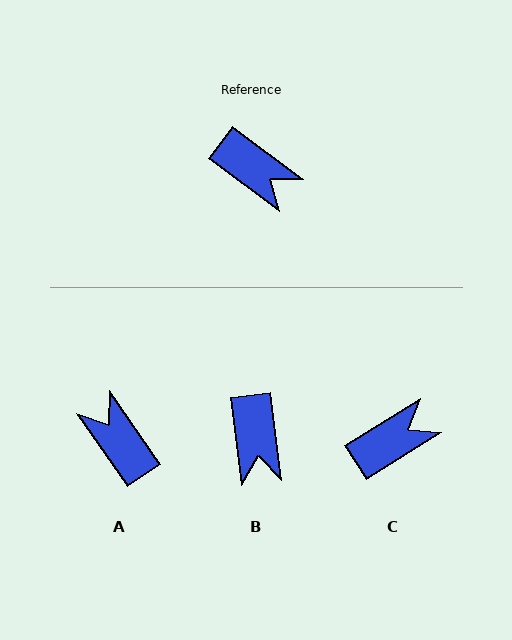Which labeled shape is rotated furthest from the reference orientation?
A, about 161 degrees away.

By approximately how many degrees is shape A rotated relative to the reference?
Approximately 161 degrees counter-clockwise.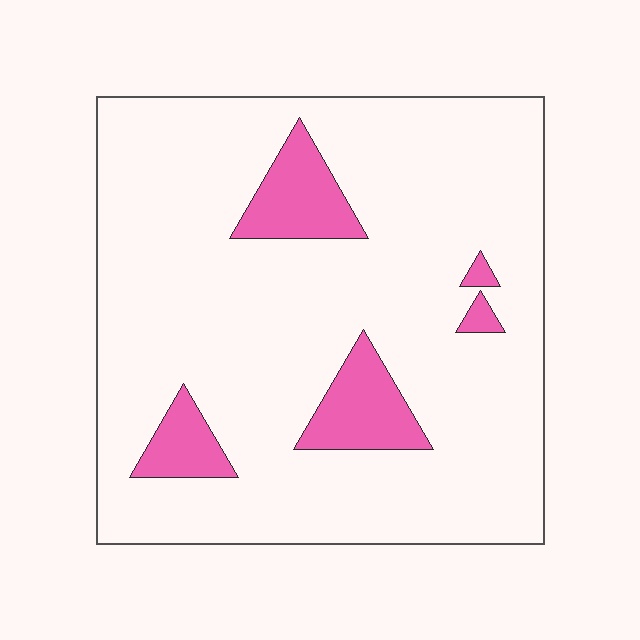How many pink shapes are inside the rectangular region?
5.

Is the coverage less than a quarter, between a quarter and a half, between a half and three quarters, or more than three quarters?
Less than a quarter.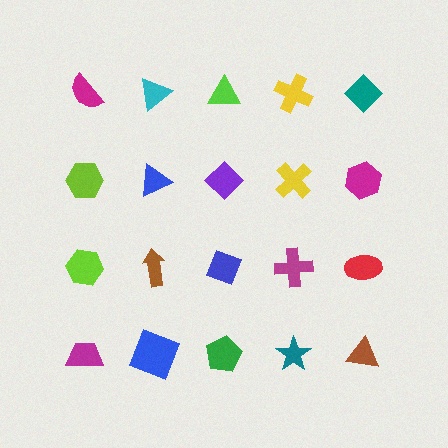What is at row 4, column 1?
A magenta trapezoid.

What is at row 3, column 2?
A brown arrow.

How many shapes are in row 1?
5 shapes.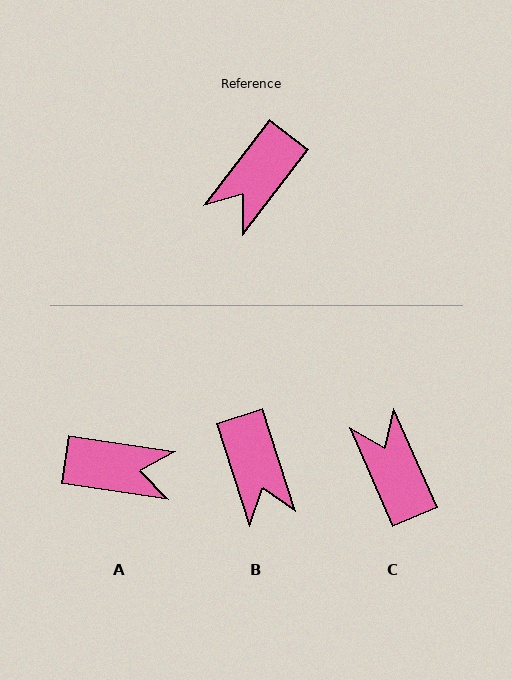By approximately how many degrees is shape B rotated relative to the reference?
Approximately 55 degrees counter-clockwise.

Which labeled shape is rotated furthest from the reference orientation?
C, about 119 degrees away.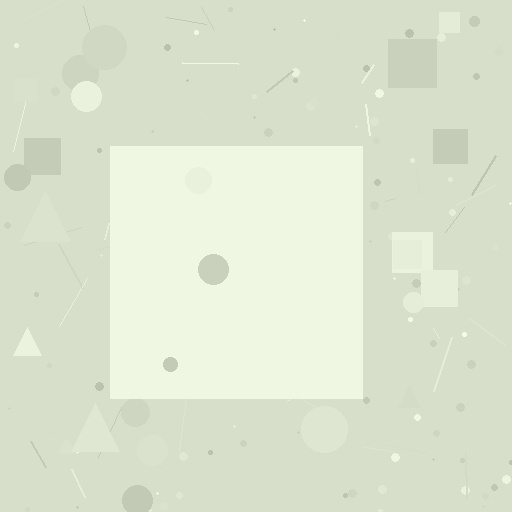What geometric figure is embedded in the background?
A square is embedded in the background.